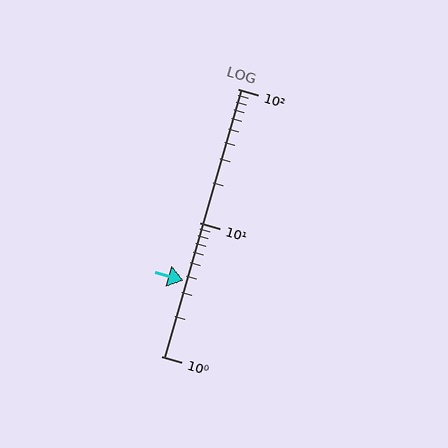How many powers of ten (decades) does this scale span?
The scale spans 2 decades, from 1 to 100.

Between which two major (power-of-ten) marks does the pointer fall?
The pointer is between 1 and 10.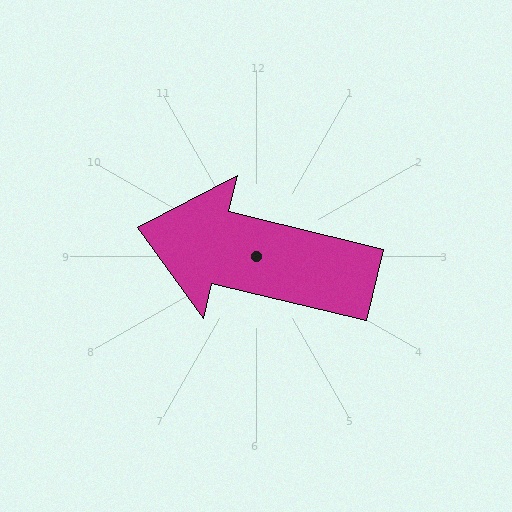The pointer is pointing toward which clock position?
Roughly 9 o'clock.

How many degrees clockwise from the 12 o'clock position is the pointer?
Approximately 284 degrees.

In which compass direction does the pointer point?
West.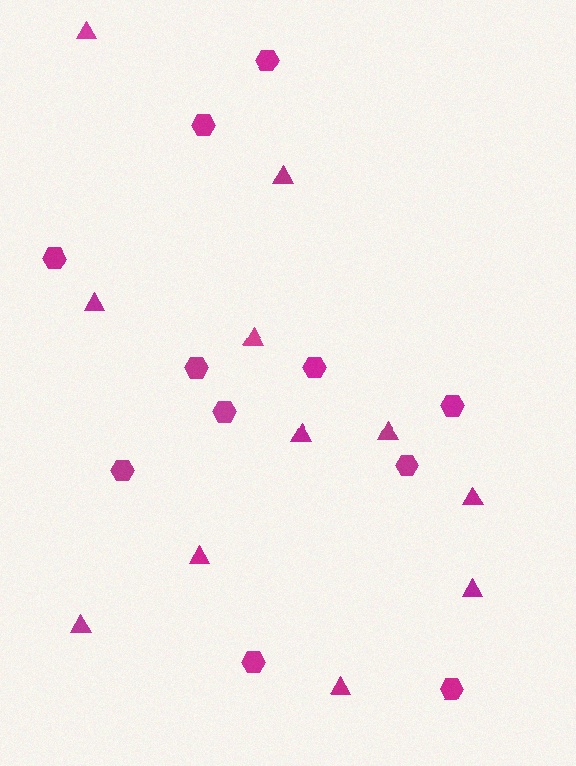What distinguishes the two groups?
There are 2 groups: one group of triangles (11) and one group of hexagons (11).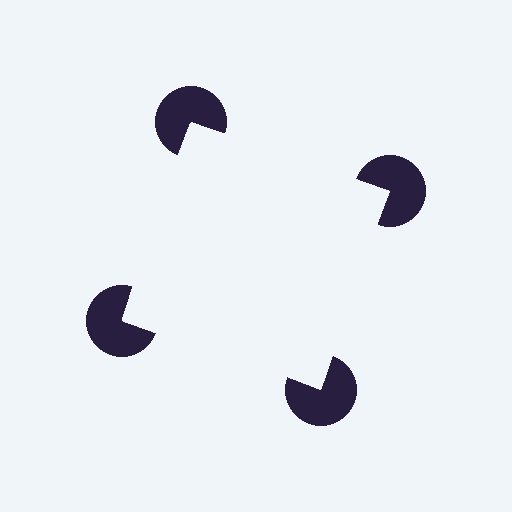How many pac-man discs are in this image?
There are 4 — one at each vertex of the illusory square.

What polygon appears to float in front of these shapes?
An illusory square — its edges are inferred from the aligned wedge cuts in the pac-man discs, not physically drawn.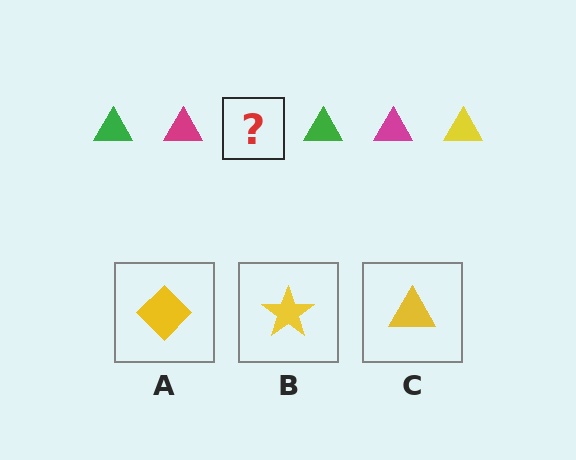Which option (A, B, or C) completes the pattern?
C.